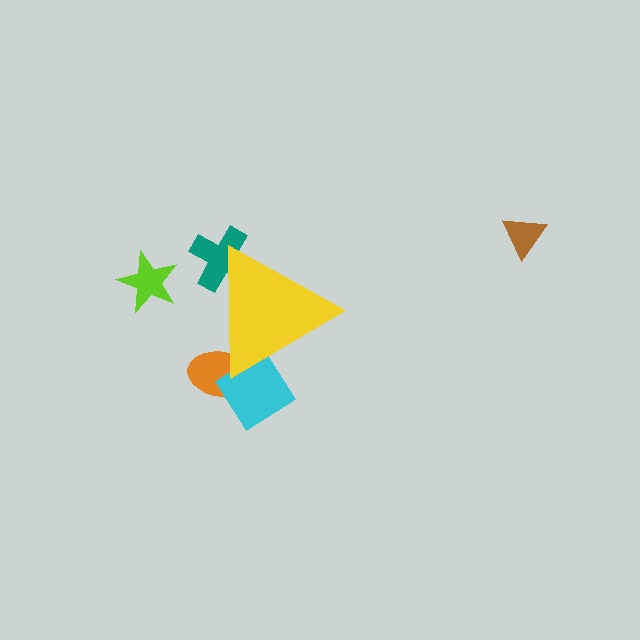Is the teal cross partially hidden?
Yes, the teal cross is partially hidden behind the yellow triangle.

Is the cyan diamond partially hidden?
Yes, the cyan diamond is partially hidden behind the yellow triangle.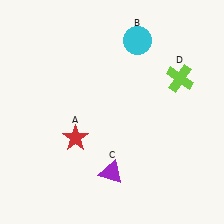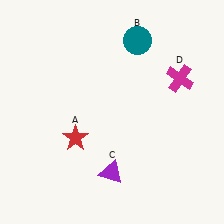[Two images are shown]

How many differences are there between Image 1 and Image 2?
There are 2 differences between the two images.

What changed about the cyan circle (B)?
In Image 1, B is cyan. In Image 2, it changed to teal.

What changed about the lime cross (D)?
In Image 1, D is lime. In Image 2, it changed to magenta.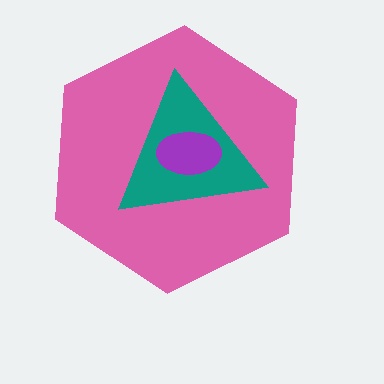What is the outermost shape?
The pink hexagon.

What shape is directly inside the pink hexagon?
The teal triangle.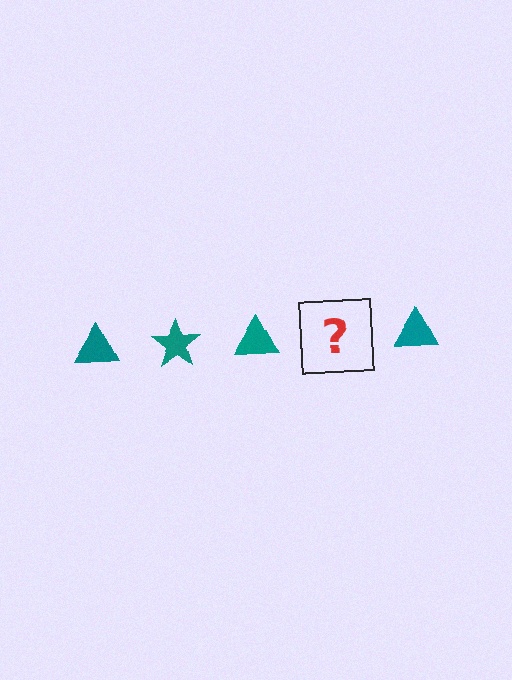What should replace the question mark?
The question mark should be replaced with a teal star.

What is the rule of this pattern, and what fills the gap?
The rule is that the pattern cycles through triangle, star shapes in teal. The gap should be filled with a teal star.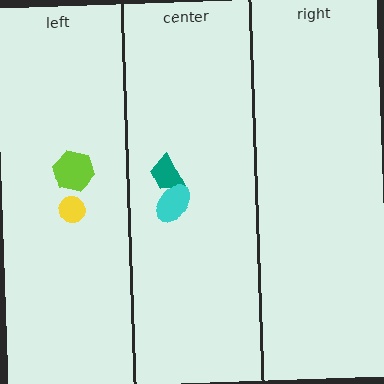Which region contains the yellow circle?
The left region.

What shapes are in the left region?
The lime hexagon, the yellow circle.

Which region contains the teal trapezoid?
The center region.